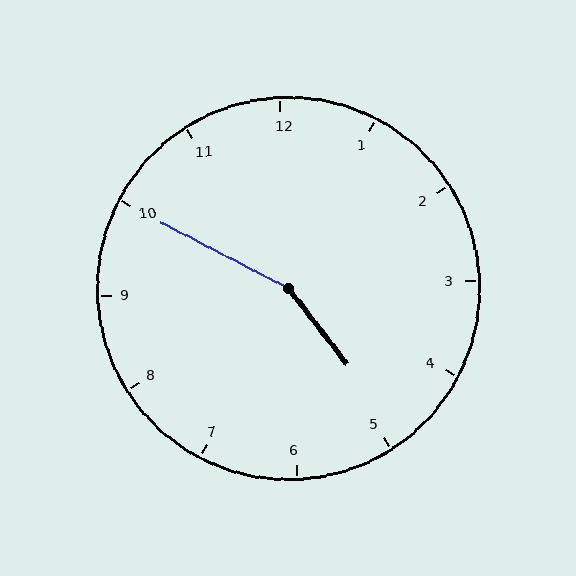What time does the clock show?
4:50.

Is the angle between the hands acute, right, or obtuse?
It is obtuse.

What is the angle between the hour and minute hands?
Approximately 155 degrees.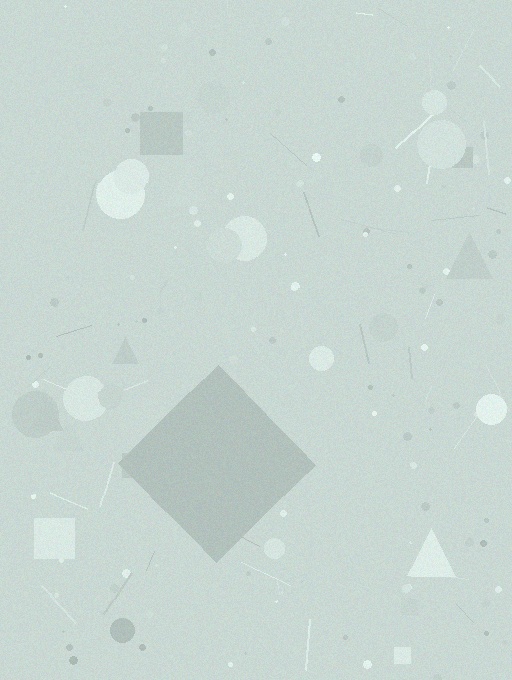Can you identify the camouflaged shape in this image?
The camouflaged shape is a diamond.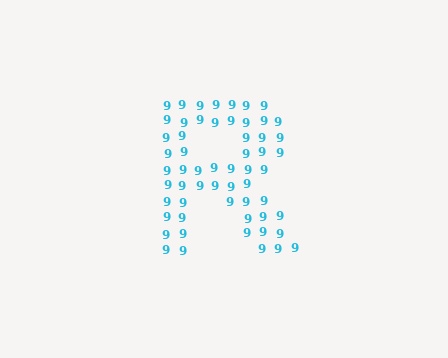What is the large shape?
The large shape is the letter R.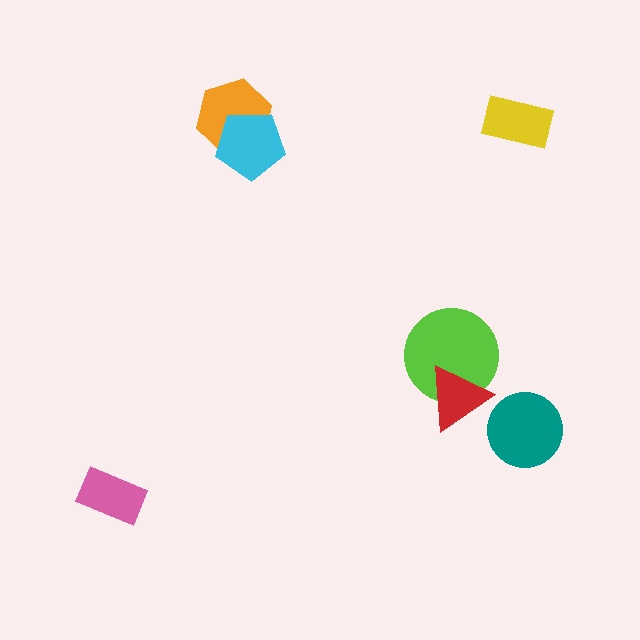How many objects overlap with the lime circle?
1 object overlaps with the lime circle.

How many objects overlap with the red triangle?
1 object overlaps with the red triangle.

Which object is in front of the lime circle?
The red triangle is in front of the lime circle.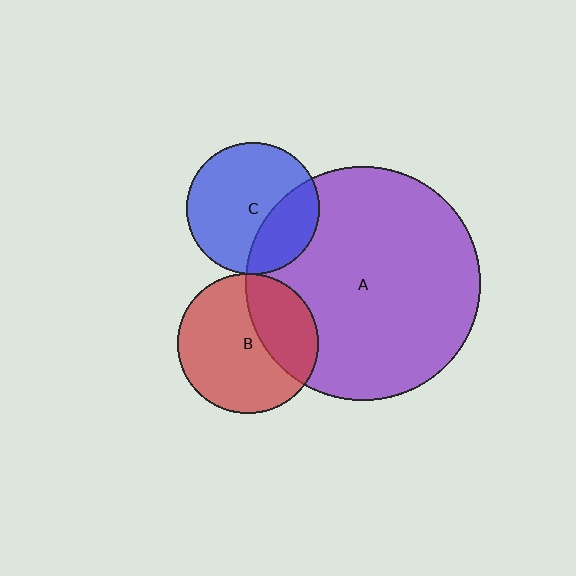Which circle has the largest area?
Circle A (purple).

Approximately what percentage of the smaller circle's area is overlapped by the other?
Approximately 30%.